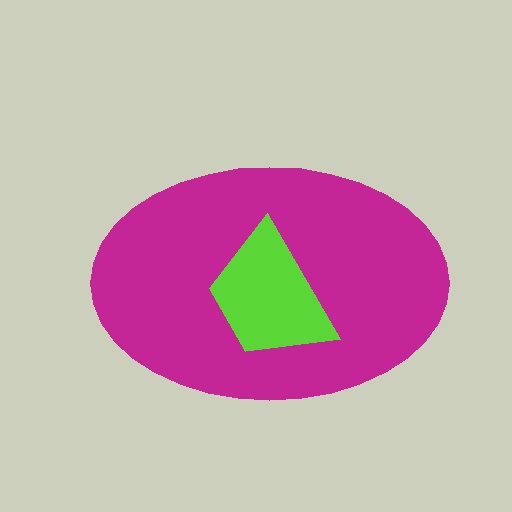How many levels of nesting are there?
2.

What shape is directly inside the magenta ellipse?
The lime trapezoid.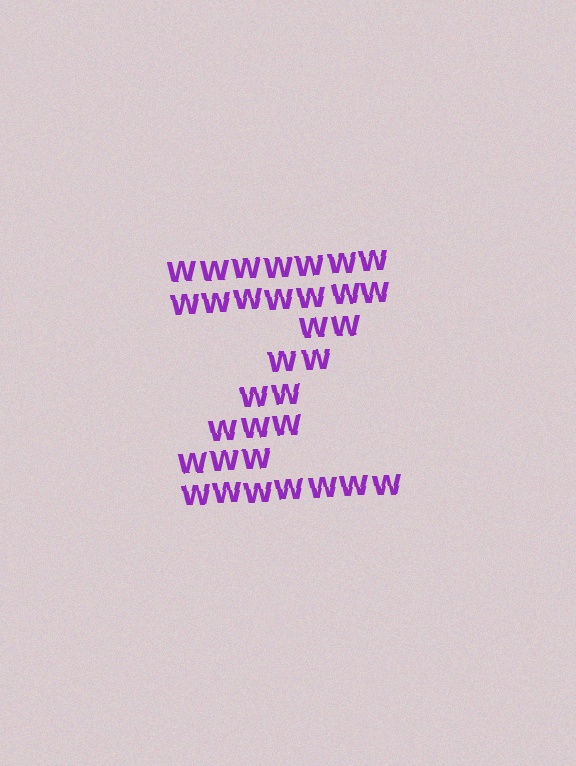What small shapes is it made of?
It is made of small letter W's.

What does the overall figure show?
The overall figure shows the letter Z.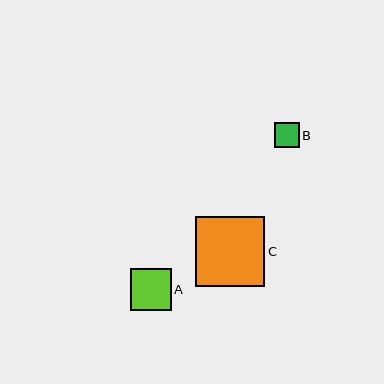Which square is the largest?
Square C is the largest with a size of approximately 69 pixels.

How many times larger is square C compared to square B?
Square C is approximately 2.7 times the size of square B.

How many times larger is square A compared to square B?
Square A is approximately 1.6 times the size of square B.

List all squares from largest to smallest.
From largest to smallest: C, A, B.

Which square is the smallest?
Square B is the smallest with a size of approximately 25 pixels.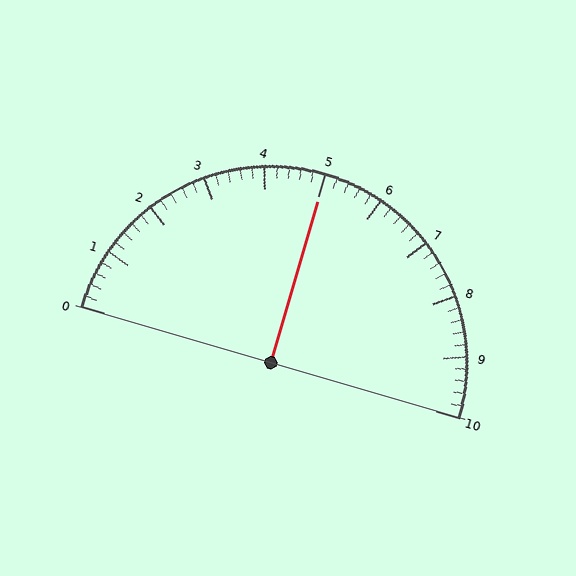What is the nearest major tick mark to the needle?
The nearest major tick mark is 5.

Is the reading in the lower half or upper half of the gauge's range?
The reading is in the upper half of the range (0 to 10).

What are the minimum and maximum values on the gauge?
The gauge ranges from 0 to 10.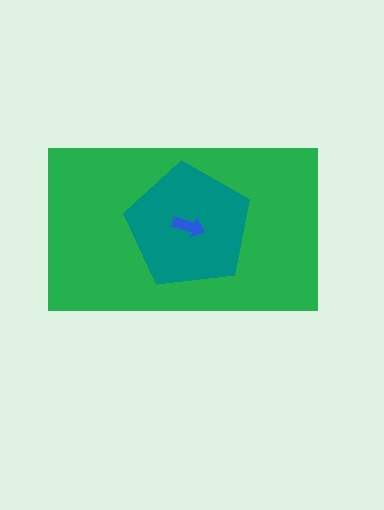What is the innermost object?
The blue arrow.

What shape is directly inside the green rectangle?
The teal pentagon.